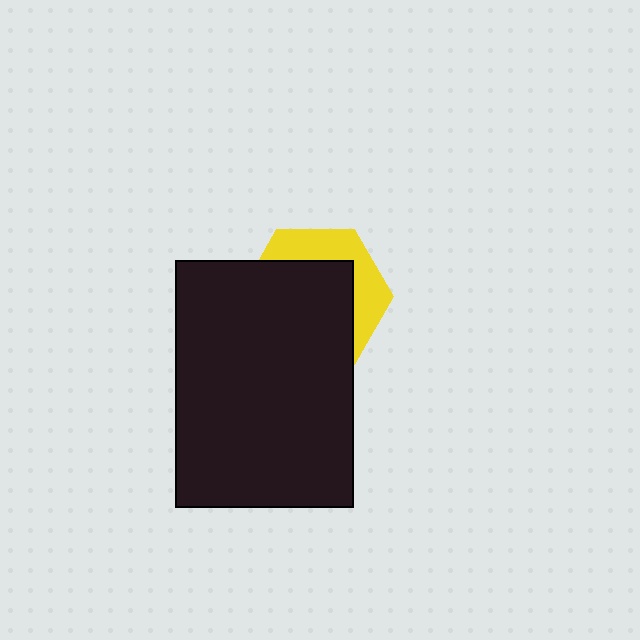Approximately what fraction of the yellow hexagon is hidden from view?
Roughly 66% of the yellow hexagon is hidden behind the black rectangle.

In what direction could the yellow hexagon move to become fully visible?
The yellow hexagon could move toward the upper-right. That would shift it out from behind the black rectangle entirely.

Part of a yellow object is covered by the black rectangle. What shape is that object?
It is a hexagon.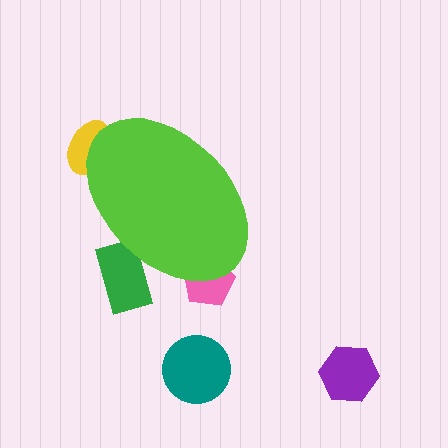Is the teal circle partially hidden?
No, the teal circle is fully visible.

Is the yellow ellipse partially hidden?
Yes, the yellow ellipse is partially hidden behind the lime ellipse.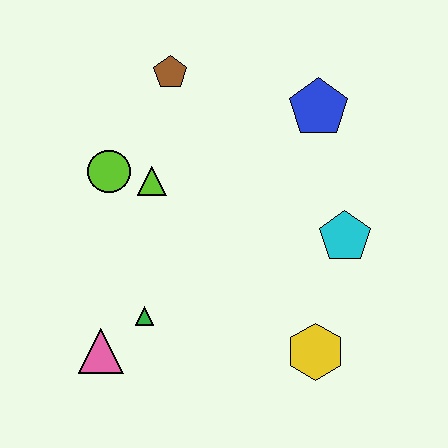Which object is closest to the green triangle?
The pink triangle is closest to the green triangle.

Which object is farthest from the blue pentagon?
The pink triangle is farthest from the blue pentagon.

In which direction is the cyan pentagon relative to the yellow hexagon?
The cyan pentagon is above the yellow hexagon.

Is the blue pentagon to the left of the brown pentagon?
No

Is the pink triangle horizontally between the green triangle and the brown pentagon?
No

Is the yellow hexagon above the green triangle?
No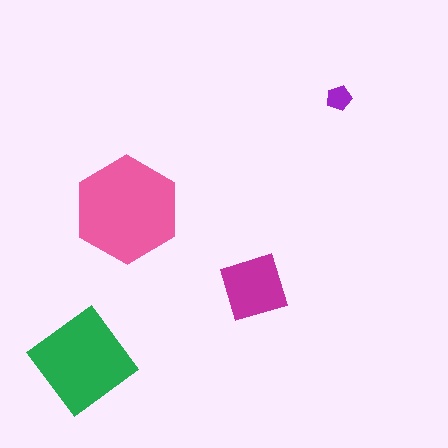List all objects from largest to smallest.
The pink hexagon, the green diamond, the magenta diamond, the purple pentagon.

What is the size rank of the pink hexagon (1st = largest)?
1st.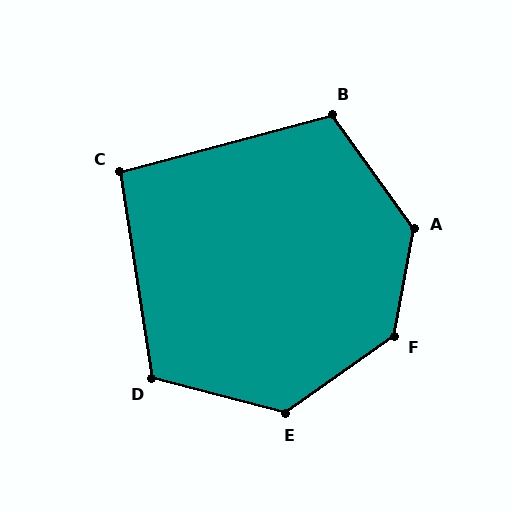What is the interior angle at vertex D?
Approximately 114 degrees (obtuse).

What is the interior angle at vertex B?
Approximately 111 degrees (obtuse).